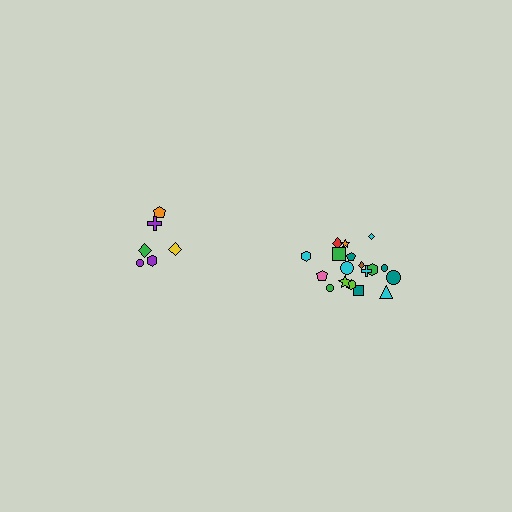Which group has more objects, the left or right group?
The right group.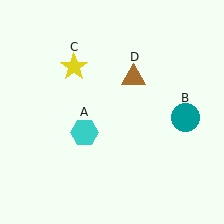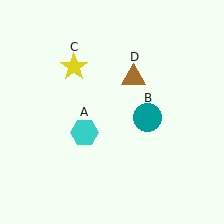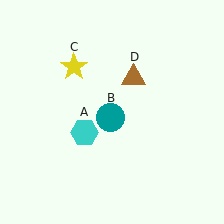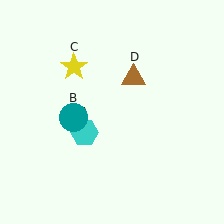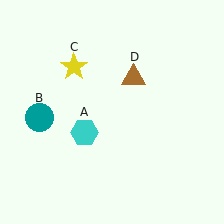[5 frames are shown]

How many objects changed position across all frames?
1 object changed position: teal circle (object B).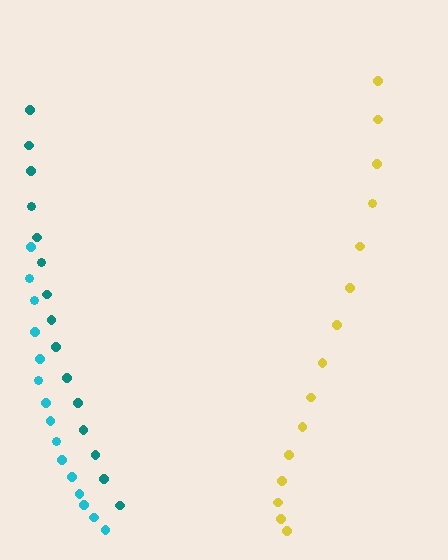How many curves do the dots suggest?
There are 3 distinct paths.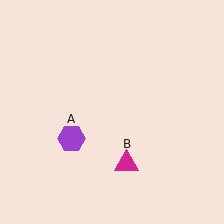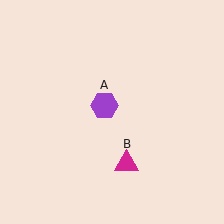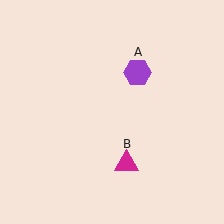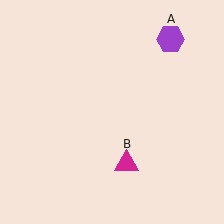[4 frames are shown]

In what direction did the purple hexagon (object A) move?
The purple hexagon (object A) moved up and to the right.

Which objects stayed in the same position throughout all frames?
Magenta triangle (object B) remained stationary.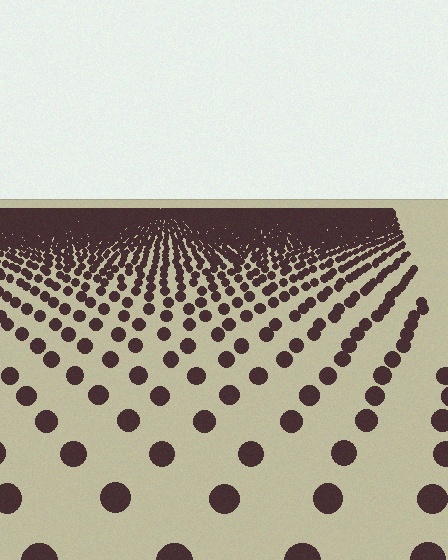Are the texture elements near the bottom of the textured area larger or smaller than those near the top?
Larger. Near the bottom, elements are closer to the viewer and appear at a bigger on-screen size.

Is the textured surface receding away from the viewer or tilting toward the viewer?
The surface is receding away from the viewer. Texture elements get smaller and denser toward the top.